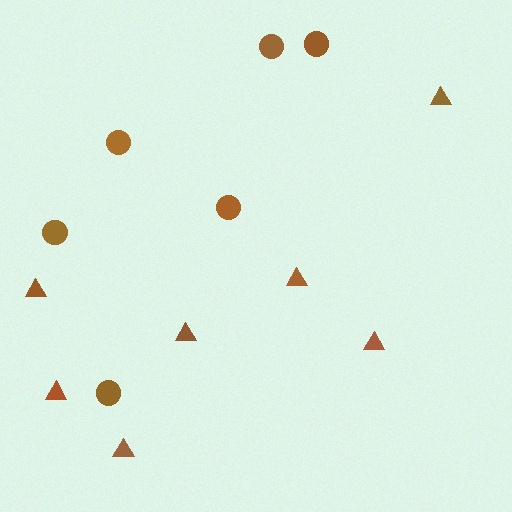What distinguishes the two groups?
There are 2 groups: one group of circles (6) and one group of triangles (7).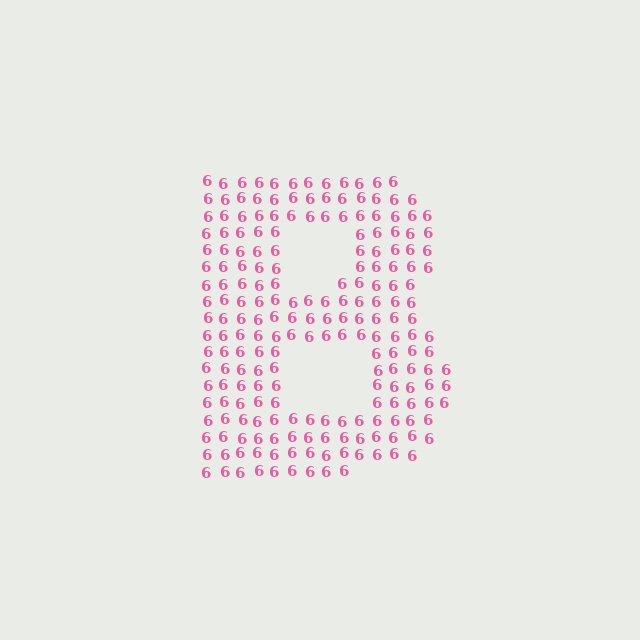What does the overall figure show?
The overall figure shows the letter B.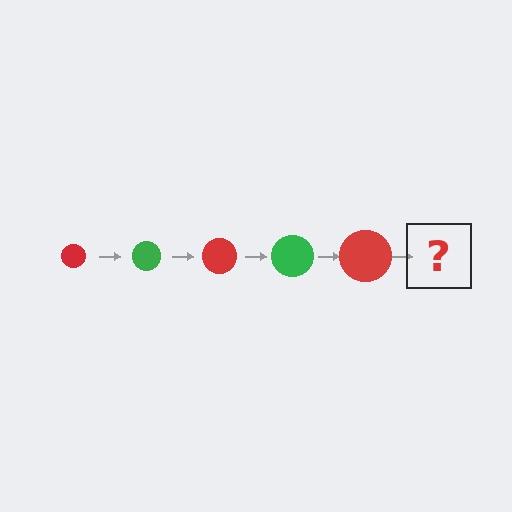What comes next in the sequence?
The next element should be a green circle, larger than the previous one.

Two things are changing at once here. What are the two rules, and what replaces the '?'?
The two rules are that the circle grows larger each step and the color cycles through red and green. The '?' should be a green circle, larger than the previous one.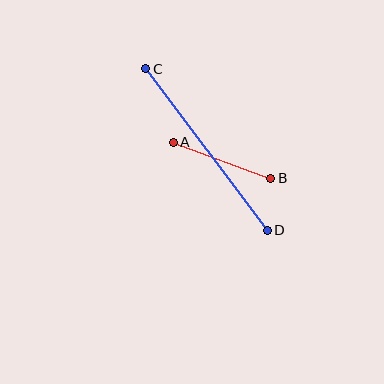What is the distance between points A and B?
The distance is approximately 104 pixels.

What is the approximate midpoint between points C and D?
The midpoint is at approximately (207, 150) pixels.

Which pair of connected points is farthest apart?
Points C and D are farthest apart.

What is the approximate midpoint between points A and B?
The midpoint is at approximately (222, 160) pixels.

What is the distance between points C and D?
The distance is approximately 202 pixels.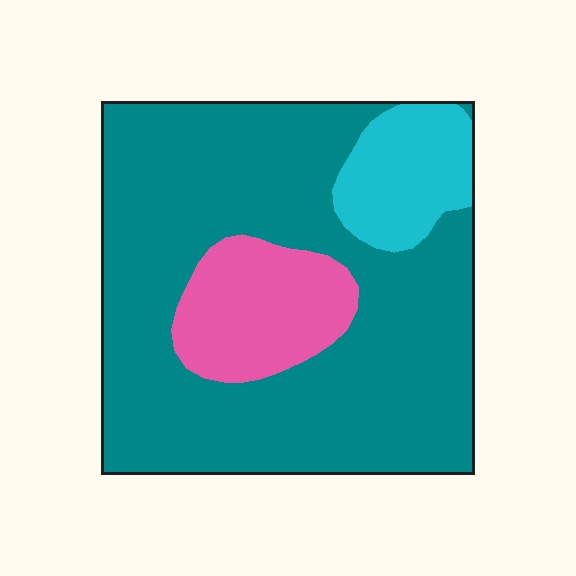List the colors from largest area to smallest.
From largest to smallest: teal, pink, cyan.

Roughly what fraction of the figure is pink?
Pink covers 15% of the figure.